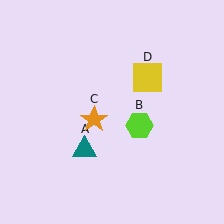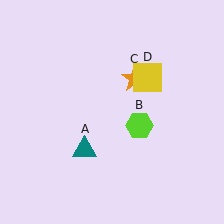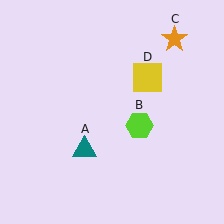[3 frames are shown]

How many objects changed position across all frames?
1 object changed position: orange star (object C).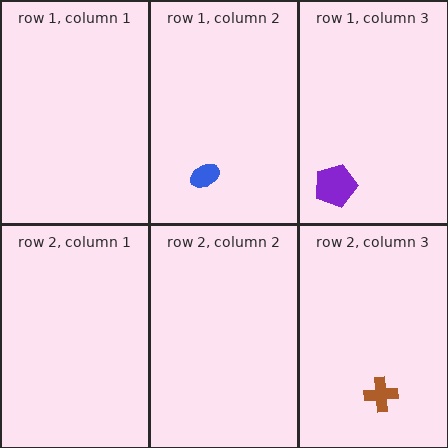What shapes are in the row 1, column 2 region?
The blue ellipse.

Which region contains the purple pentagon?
The row 1, column 3 region.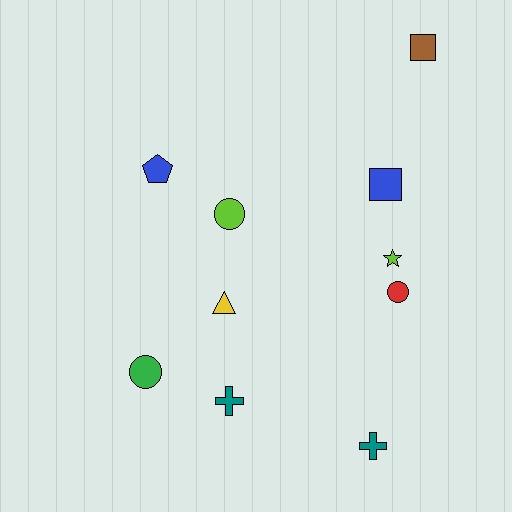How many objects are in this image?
There are 10 objects.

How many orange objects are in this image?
There are no orange objects.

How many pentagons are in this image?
There is 1 pentagon.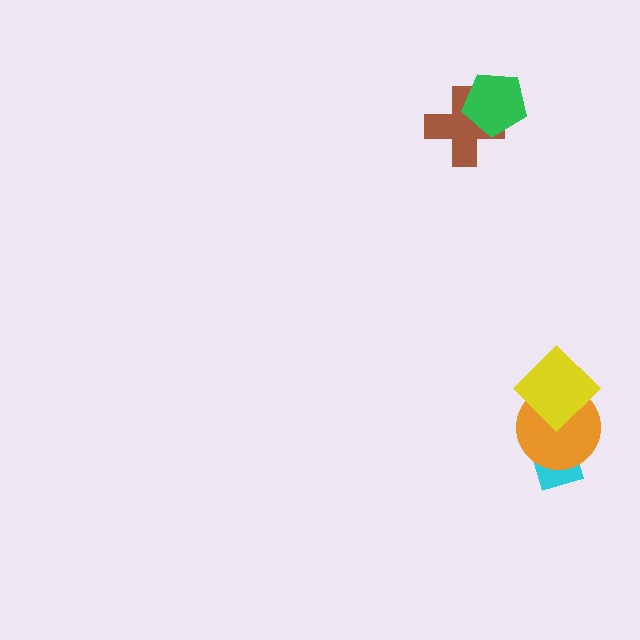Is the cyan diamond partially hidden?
Yes, it is partially covered by another shape.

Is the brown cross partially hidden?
Yes, it is partially covered by another shape.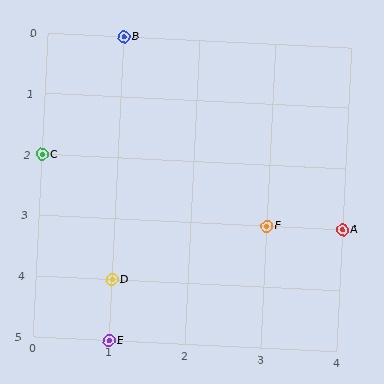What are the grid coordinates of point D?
Point D is at grid coordinates (1, 4).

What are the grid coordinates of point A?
Point A is at grid coordinates (4, 3).